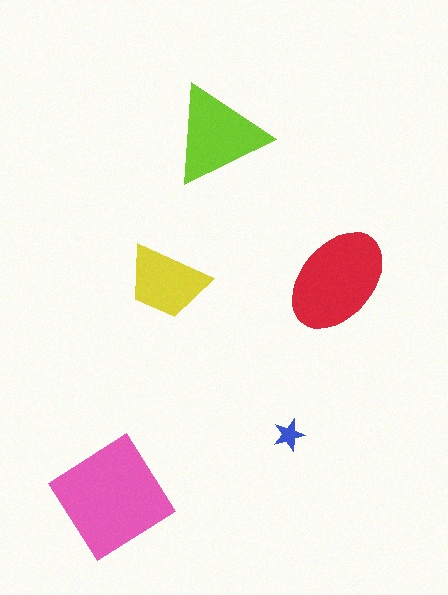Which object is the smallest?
The blue star.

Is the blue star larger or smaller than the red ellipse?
Smaller.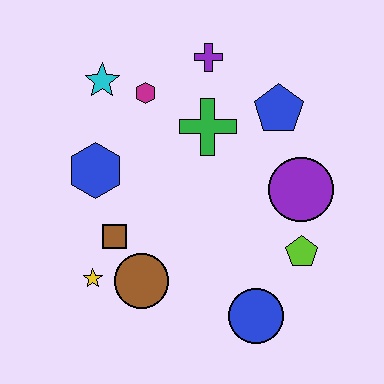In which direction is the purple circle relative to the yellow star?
The purple circle is to the right of the yellow star.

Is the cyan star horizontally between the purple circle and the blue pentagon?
No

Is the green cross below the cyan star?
Yes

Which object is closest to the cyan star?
The magenta hexagon is closest to the cyan star.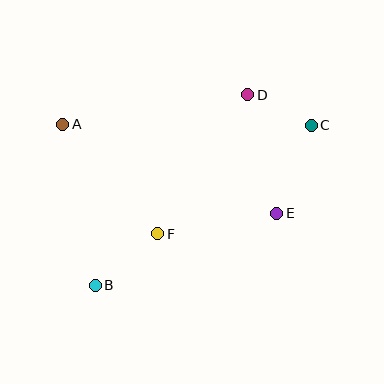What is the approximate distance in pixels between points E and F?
The distance between E and F is approximately 121 pixels.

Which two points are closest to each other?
Points C and D are closest to each other.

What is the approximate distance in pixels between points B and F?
The distance between B and F is approximately 81 pixels.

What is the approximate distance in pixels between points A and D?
The distance between A and D is approximately 187 pixels.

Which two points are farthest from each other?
Points B and C are farthest from each other.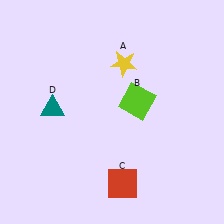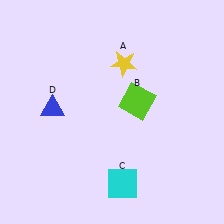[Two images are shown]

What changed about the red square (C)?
In Image 1, C is red. In Image 2, it changed to cyan.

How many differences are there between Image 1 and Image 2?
There are 2 differences between the two images.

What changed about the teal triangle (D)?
In Image 1, D is teal. In Image 2, it changed to blue.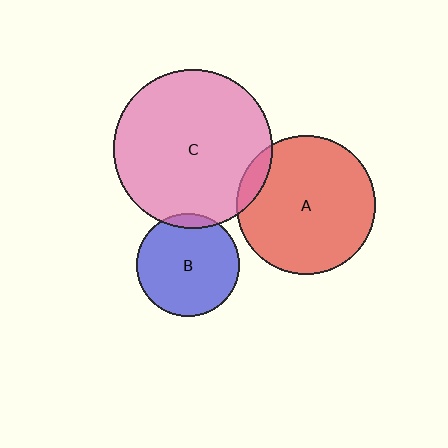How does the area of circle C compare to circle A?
Approximately 1.3 times.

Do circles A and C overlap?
Yes.